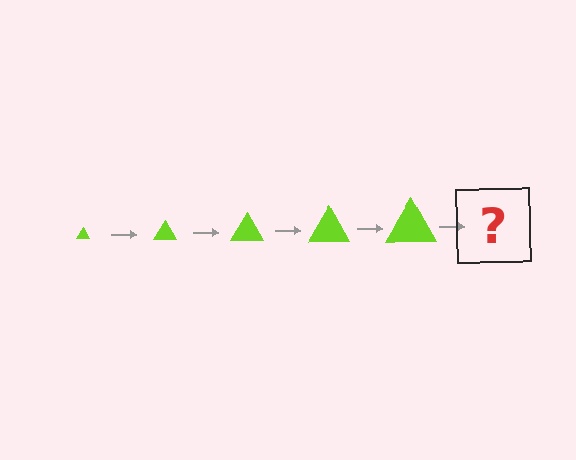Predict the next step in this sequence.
The next step is a lime triangle, larger than the previous one.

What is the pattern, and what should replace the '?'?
The pattern is that the triangle gets progressively larger each step. The '?' should be a lime triangle, larger than the previous one.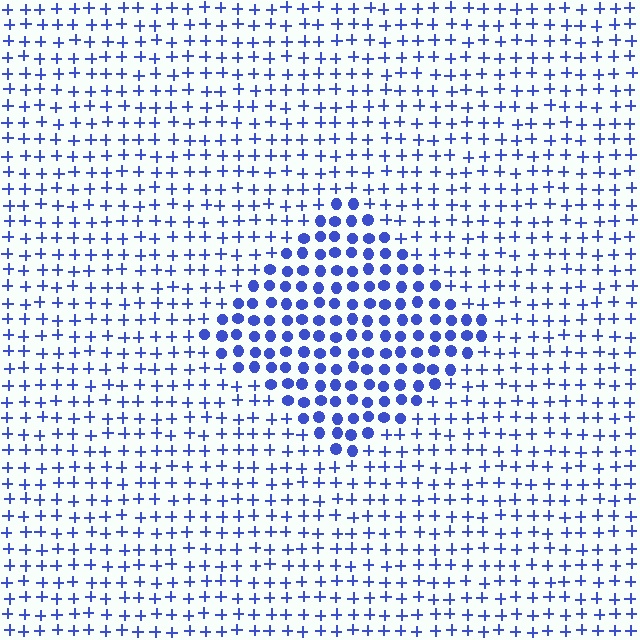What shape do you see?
I see a diamond.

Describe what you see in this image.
The image is filled with small blue elements arranged in a uniform grid. A diamond-shaped region contains circles, while the surrounding area contains plus signs. The boundary is defined purely by the change in element shape.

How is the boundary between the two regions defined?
The boundary is defined by a change in element shape: circles inside vs. plus signs outside. All elements share the same color and spacing.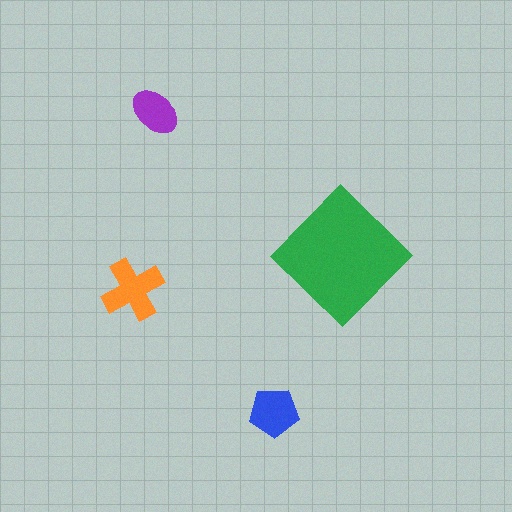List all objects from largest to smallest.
The green diamond, the orange cross, the blue pentagon, the purple ellipse.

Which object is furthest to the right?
The green diamond is rightmost.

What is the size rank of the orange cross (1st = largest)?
2nd.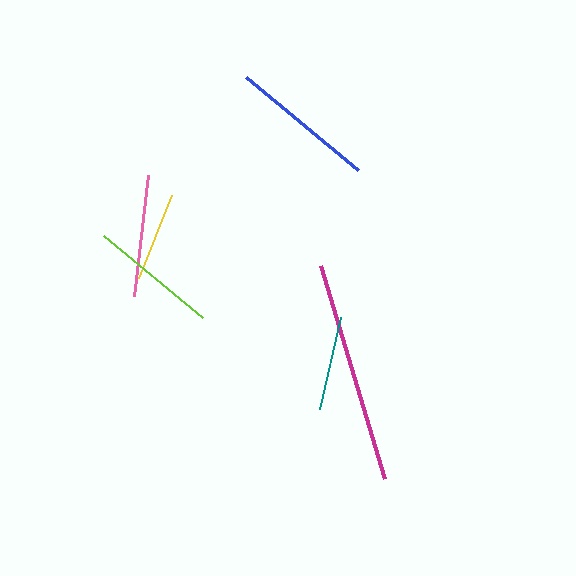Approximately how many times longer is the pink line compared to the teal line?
The pink line is approximately 1.3 times the length of the teal line.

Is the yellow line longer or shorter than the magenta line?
The magenta line is longer than the yellow line.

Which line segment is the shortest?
The yellow line is the shortest at approximately 90 pixels.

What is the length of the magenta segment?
The magenta segment is approximately 223 pixels long.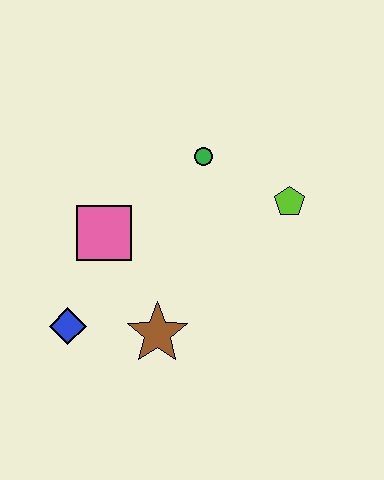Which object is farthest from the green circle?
The blue diamond is farthest from the green circle.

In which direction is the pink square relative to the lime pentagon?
The pink square is to the left of the lime pentagon.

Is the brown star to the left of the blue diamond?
No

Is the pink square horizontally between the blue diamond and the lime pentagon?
Yes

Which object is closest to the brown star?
The blue diamond is closest to the brown star.